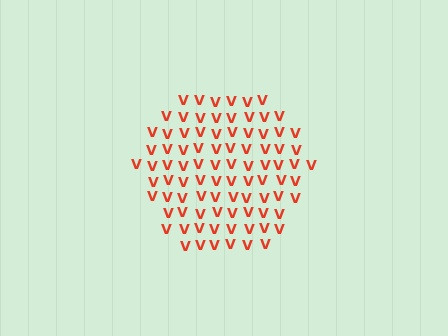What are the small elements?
The small elements are letter V's.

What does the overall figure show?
The overall figure shows a hexagon.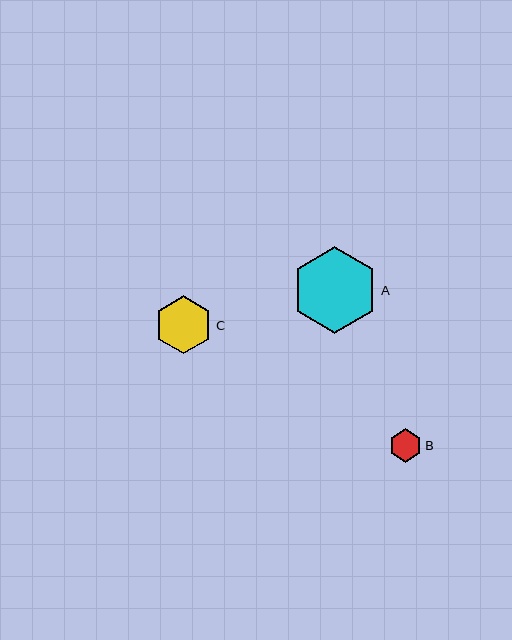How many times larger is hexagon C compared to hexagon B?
Hexagon C is approximately 1.8 times the size of hexagon B.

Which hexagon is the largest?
Hexagon A is the largest with a size of approximately 87 pixels.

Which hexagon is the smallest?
Hexagon B is the smallest with a size of approximately 33 pixels.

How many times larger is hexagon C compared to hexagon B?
Hexagon C is approximately 1.8 times the size of hexagon B.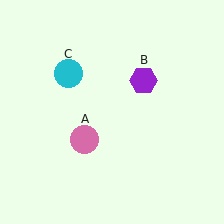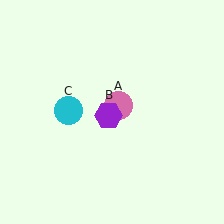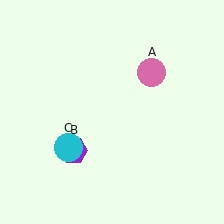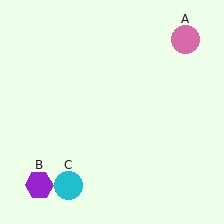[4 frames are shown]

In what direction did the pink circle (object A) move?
The pink circle (object A) moved up and to the right.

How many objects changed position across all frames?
3 objects changed position: pink circle (object A), purple hexagon (object B), cyan circle (object C).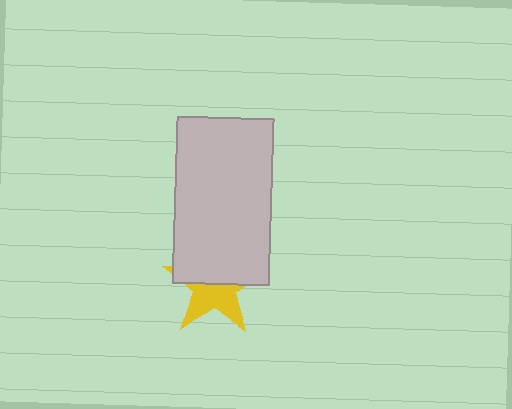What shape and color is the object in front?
The object in front is a light gray rectangle.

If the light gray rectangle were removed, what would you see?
You would see the complete yellow star.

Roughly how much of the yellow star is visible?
About half of it is visible (roughly 49%).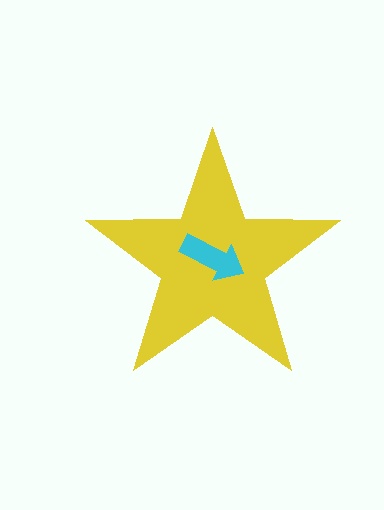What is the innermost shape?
The cyan arrow.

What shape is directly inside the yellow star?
The cyan arrow.